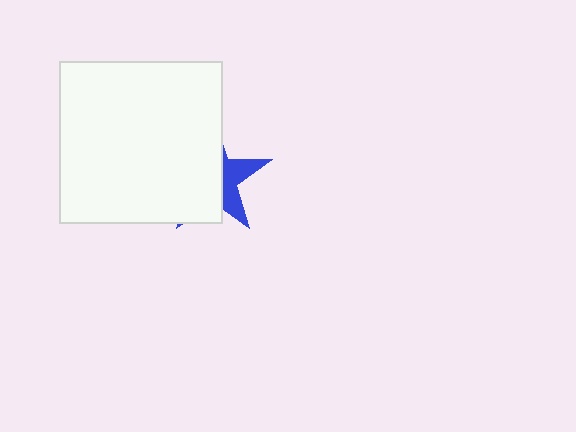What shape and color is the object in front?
The object in front is a white square.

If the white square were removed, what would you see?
You would see the complete blue star.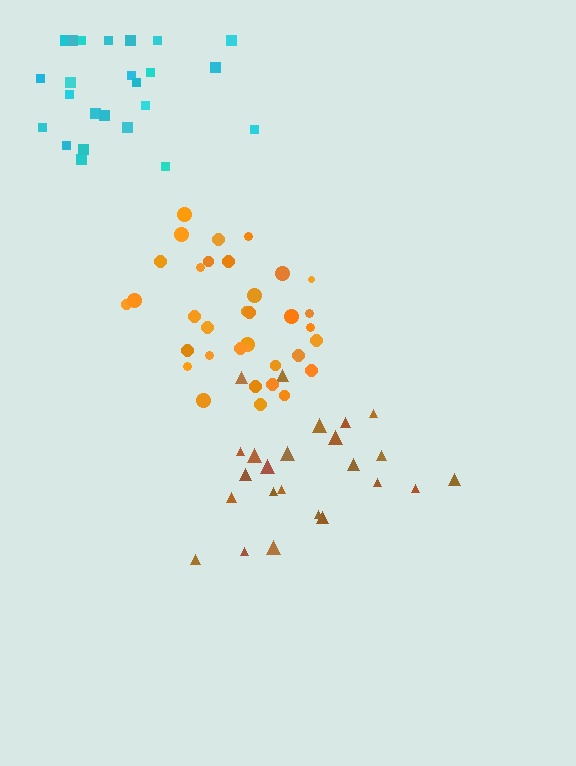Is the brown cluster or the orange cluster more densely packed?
Orange.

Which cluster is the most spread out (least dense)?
Cyan.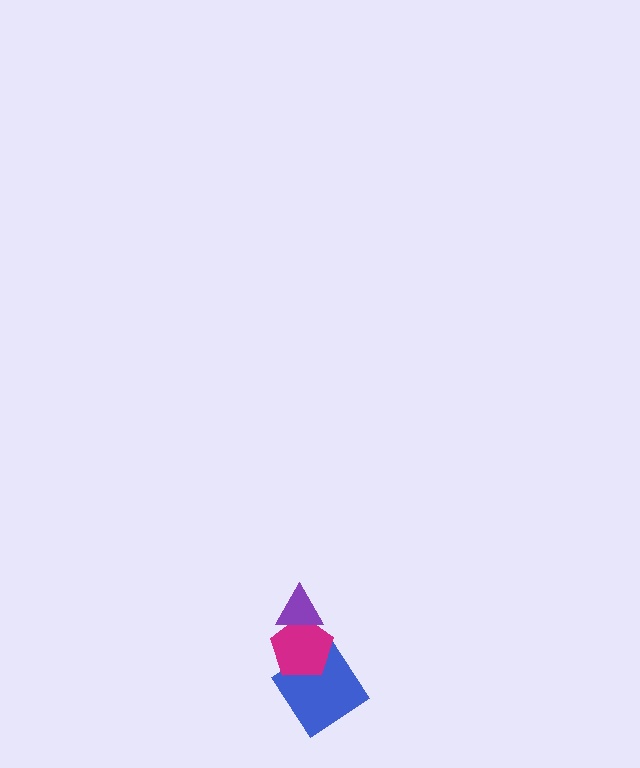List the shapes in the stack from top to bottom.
From top to bottom: the purple triangle, the magenta pentagon, the blue diamond.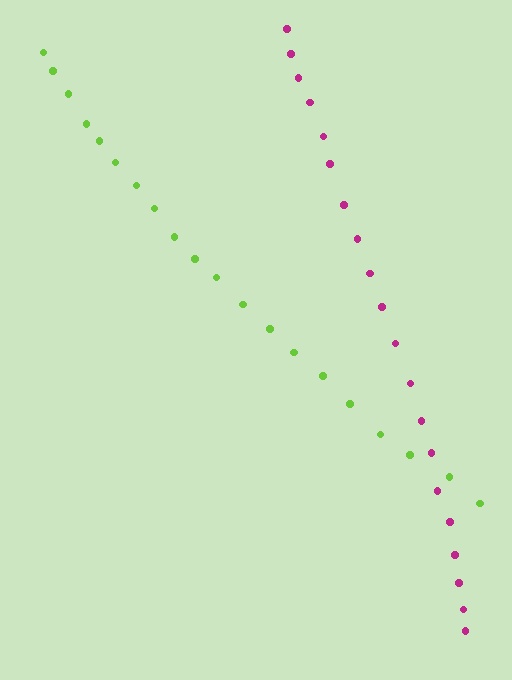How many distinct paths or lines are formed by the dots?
There are 2 distinct paths.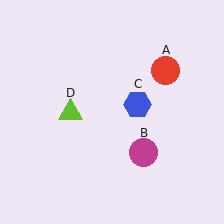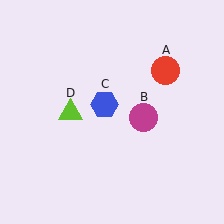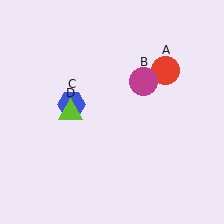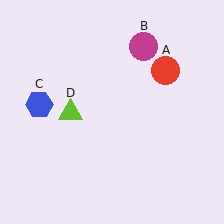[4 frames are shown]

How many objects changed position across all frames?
2 objects changed position: magenta circle (object B), blue hexagon (object C).